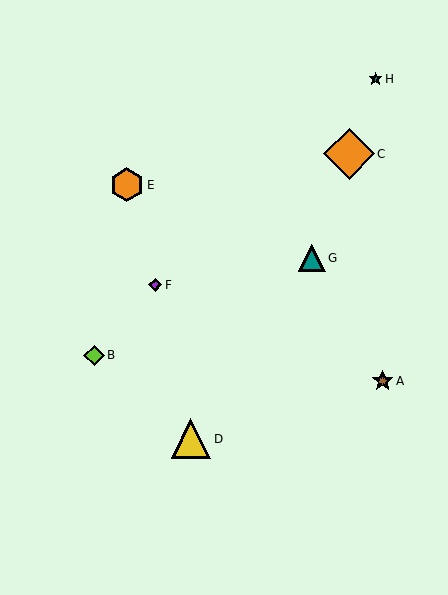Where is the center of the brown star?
The center of the brown star is at (383, 381).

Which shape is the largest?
The orange diamond (labeled C) is the largest.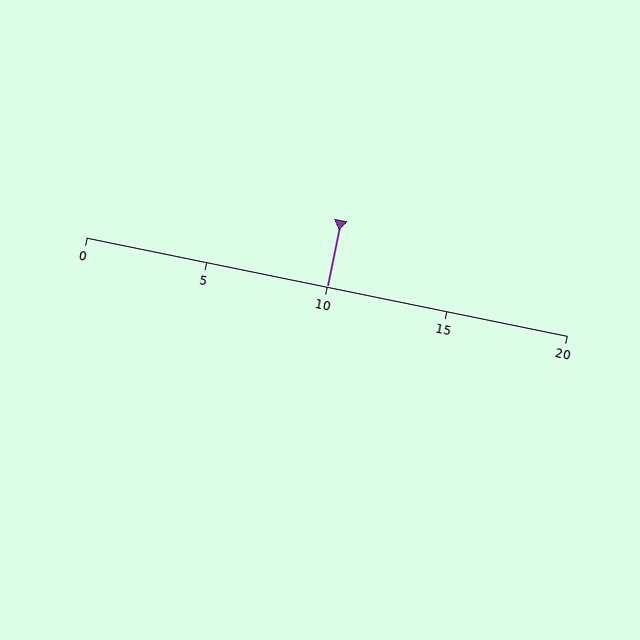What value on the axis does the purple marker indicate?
The marker indicates approximately 10.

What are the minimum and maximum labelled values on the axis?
The axis runs from 0 to 20.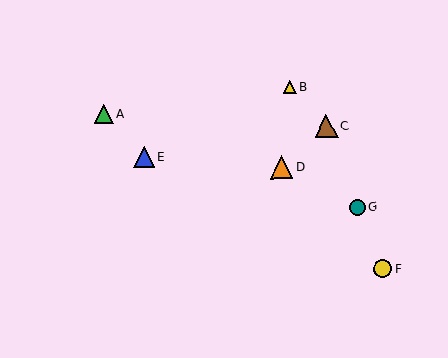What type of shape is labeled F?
Shape F is a yellow circle.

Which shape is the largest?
The brown triangle (labeled C) is the largest.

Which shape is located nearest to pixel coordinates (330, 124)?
The brown triangle (labeled C) at (326, 126) is nearest to that location.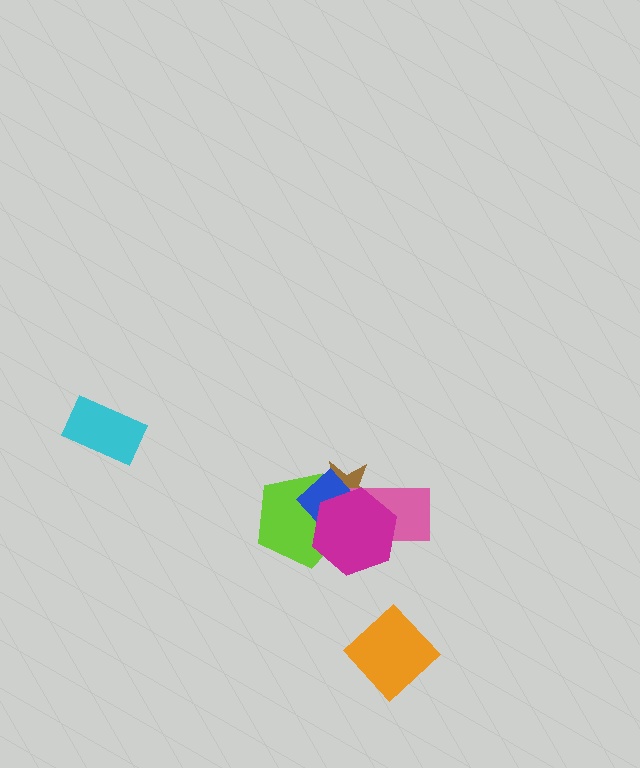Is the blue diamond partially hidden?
Yes, it is partially covered by another shape.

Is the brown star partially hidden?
Yes, it is partially covered by another shape.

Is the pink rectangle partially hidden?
Yes, it is partially covered by another shape.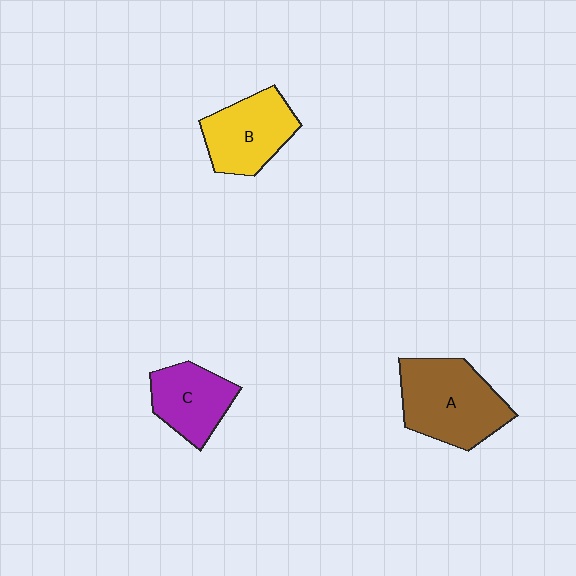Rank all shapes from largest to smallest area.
From largest to smallest: A (brown), B (yellow), C (purple).